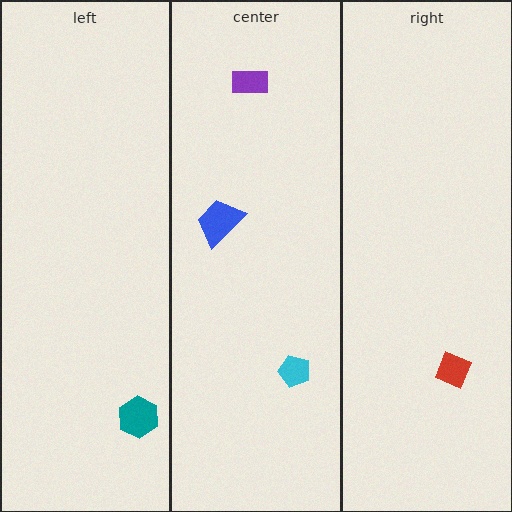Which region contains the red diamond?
The right region.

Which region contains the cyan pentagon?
The center region.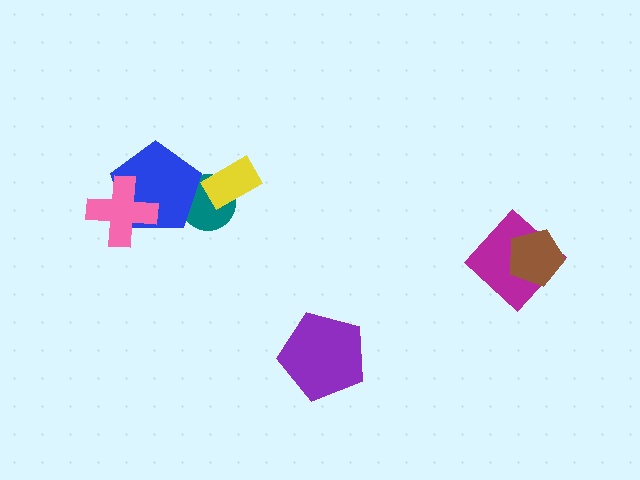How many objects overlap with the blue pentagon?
2 objects overlap with the blue pentagon.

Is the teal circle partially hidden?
Yes, it is partially covered by another shape.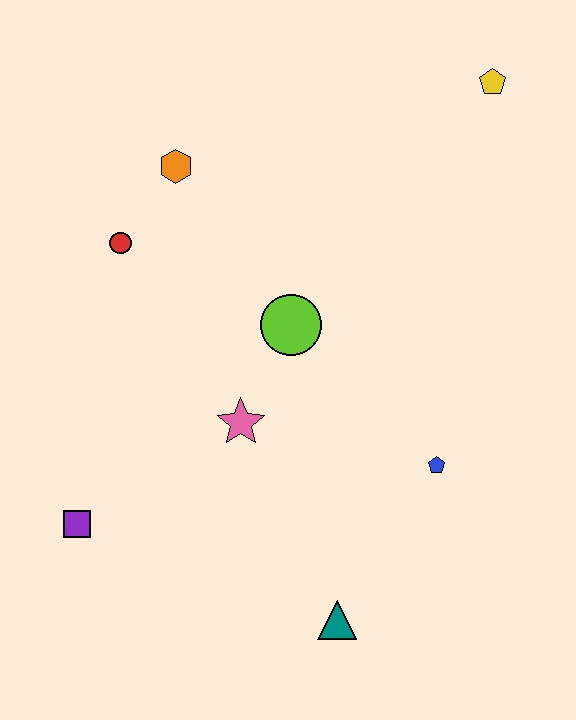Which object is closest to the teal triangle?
The blue pentagon is closest to the teal triangle.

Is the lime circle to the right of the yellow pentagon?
No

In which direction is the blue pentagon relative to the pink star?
The blue pentagon is to the right of the pink star.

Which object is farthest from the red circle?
The teal triangle is farthest from the red circle.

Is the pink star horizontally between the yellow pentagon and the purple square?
Yes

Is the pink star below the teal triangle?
No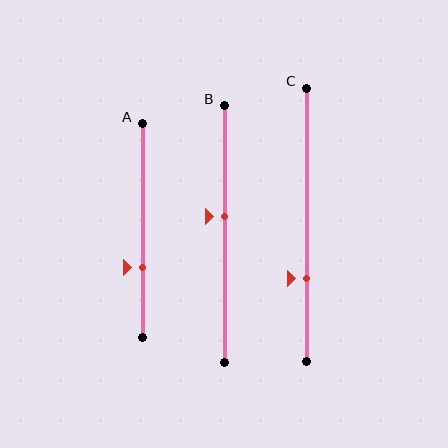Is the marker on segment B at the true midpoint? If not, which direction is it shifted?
No, the marker on segment B is shifted upward by about 7% of the segment length.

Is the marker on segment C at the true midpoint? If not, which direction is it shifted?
No, the marker on segment C is shifted downward by about 19% of the segment length.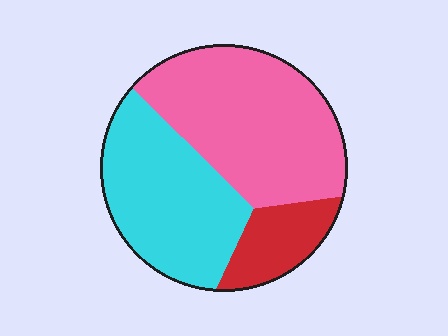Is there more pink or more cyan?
Pink.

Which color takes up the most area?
Pink, at roughly 50%.